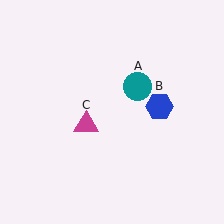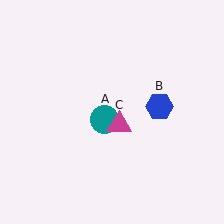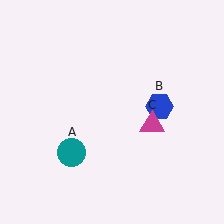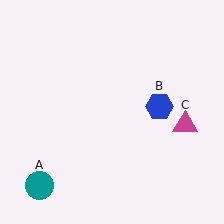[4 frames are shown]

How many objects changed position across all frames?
2 objects changed position: teal circle (object A), magenta triangle (object C).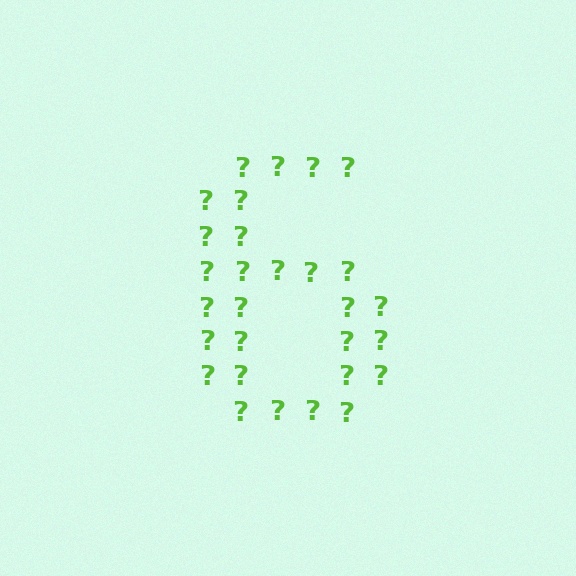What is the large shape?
The large shape is the digit 6.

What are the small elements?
The small elements are question marks.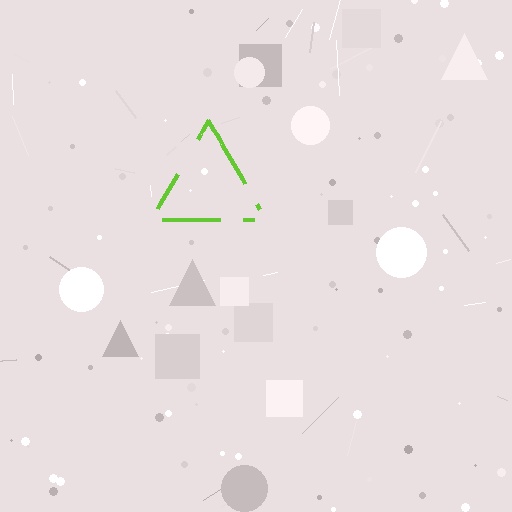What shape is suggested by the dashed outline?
The dashed outline suggests a triangle.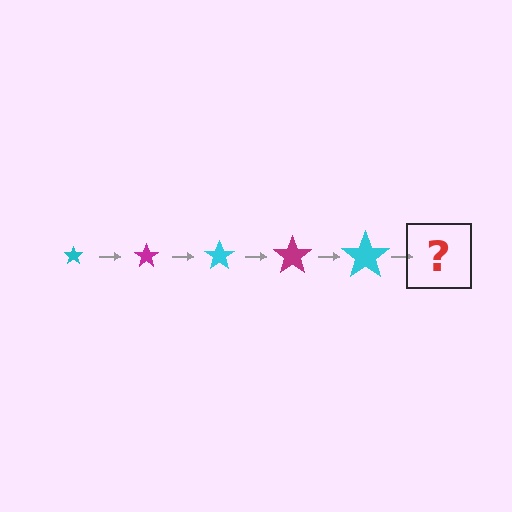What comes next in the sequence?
The next element should be a magenta star, larger than the previous one.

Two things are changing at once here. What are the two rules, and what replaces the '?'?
The two rules are that the star grows larger each step and the color cycles through cyan and magenta. The '?' should be a magenta star, larger than the previous one.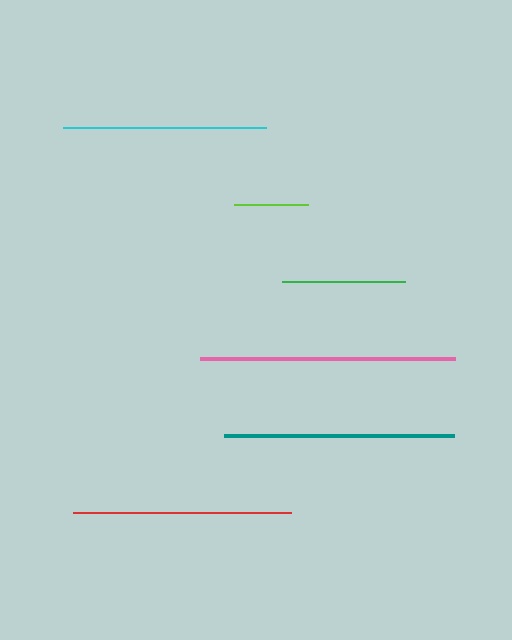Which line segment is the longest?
The pink line is the longest at approximately 255 pixels.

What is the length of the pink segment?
The pink segment is approximately 255 pixels long.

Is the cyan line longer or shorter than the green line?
The cyan line is longer than the green line.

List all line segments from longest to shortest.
From longest to shortest: pink, teal, red, cyan, green, lime.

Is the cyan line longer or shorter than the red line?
The red line is longer than the cyan line.